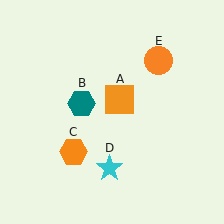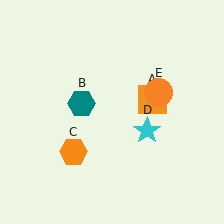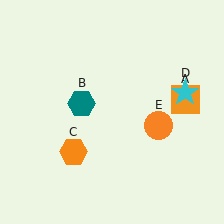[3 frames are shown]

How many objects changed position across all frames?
3 objects changed position: orange square (object A), cyan star (object D), orange circle (object E).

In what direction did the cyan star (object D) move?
The cyan star (object D) moved up and to the right.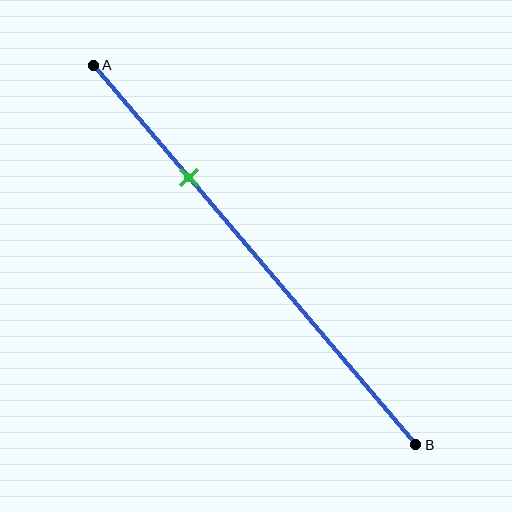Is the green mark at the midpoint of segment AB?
No, the mark is at about 30% from A, not at the 50% midpoint.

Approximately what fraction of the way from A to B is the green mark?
The green mark is approximately 30% of the way from A to B.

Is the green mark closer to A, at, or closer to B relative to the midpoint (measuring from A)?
The green mark is closer to point A than the midpoint of segment AB.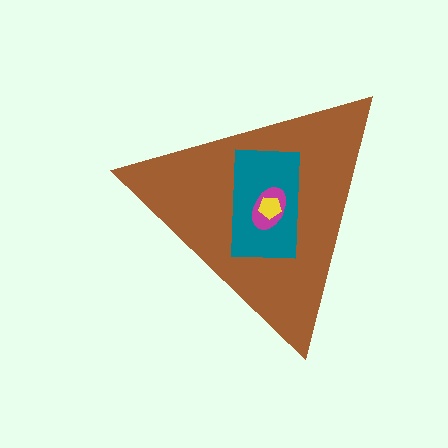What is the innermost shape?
The yellow pentagon.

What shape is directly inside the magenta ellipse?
The yellow pentagon.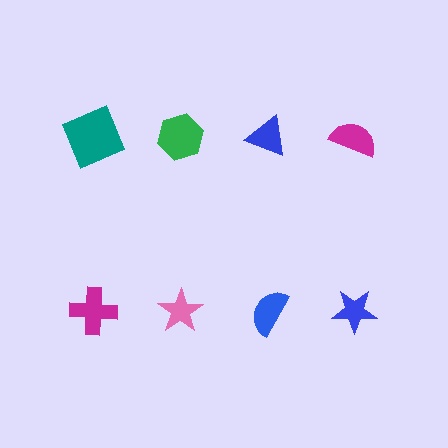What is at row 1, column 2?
A green hexagon.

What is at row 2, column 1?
A magenta cross.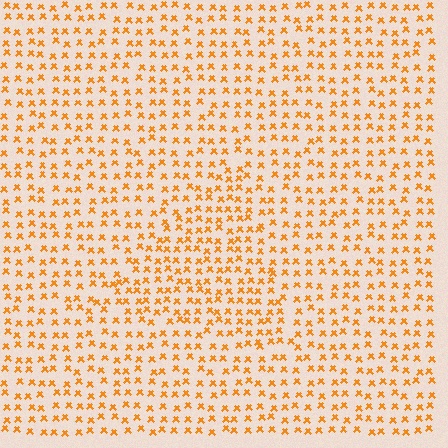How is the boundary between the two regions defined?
The boundary is defined by a change in element density (approximately 1.4x ratio). All elements are the same color, size, and shape.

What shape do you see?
I see a triangle.